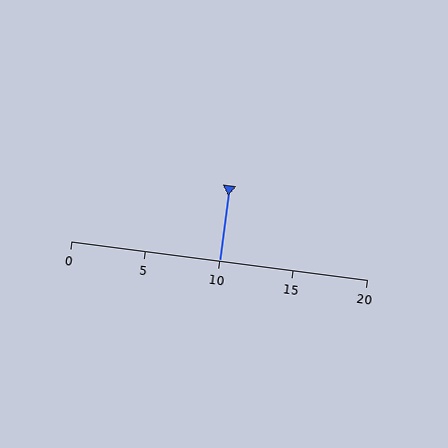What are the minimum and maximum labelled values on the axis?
The axis runs from 0 to 20.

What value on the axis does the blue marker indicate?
The marker indicates approximately 10.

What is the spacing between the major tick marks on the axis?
The major ticks are spaced 5 apart.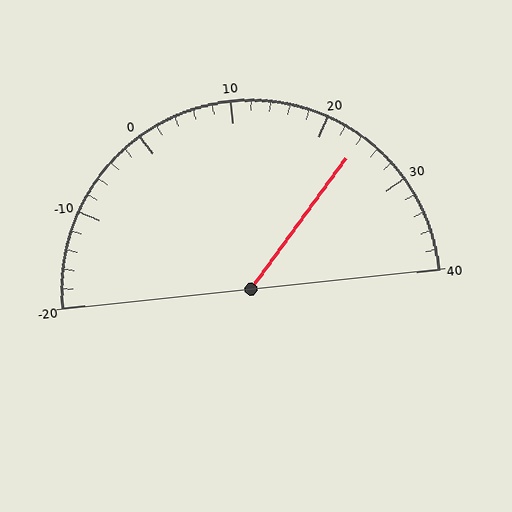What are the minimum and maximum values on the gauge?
The gauge ranges from -20 to 40.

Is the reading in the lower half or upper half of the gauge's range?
The reading is in the upper half of the range (-20 to 40).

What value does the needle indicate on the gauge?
The needle indicates approximately 24.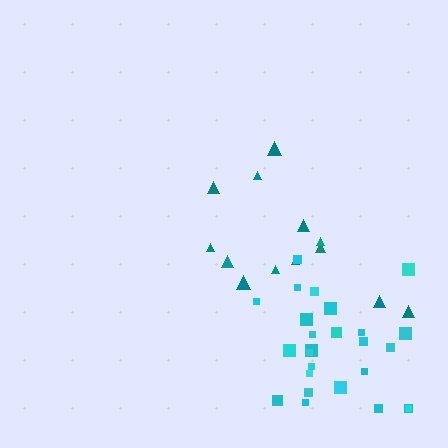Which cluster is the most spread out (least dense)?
Teal.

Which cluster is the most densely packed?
Cyan.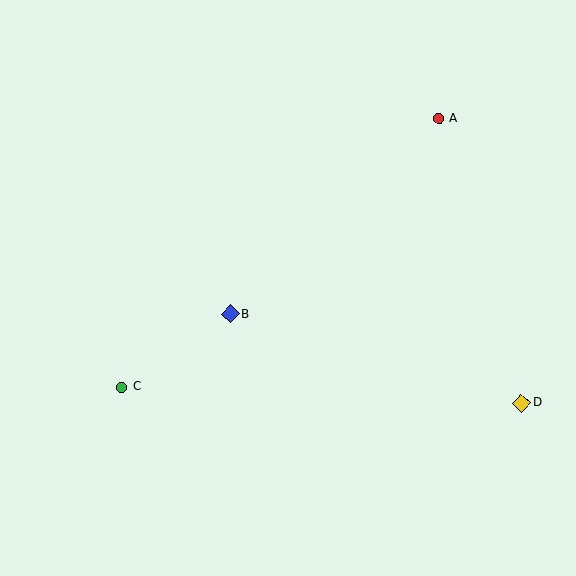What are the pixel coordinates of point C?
Point C is at (121, 387).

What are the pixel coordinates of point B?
Point B is at (230, 314).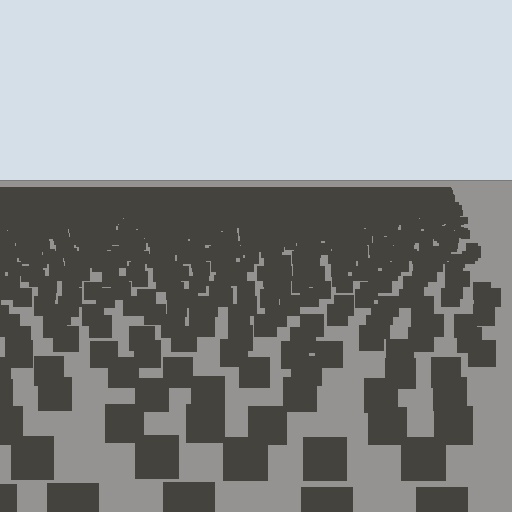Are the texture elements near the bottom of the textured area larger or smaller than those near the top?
Larger. Near the bottom, elements are closer to the viewer and appear at a bigger on-screen size.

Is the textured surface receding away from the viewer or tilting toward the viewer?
The surface is receding away from the viewer. Texture elements get smaller and denser toward the top.